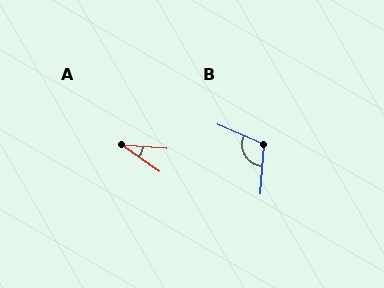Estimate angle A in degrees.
Approximately 32 degrees.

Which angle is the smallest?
A, at approximately 32 degrees.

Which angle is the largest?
B, at approximately 110 degrees.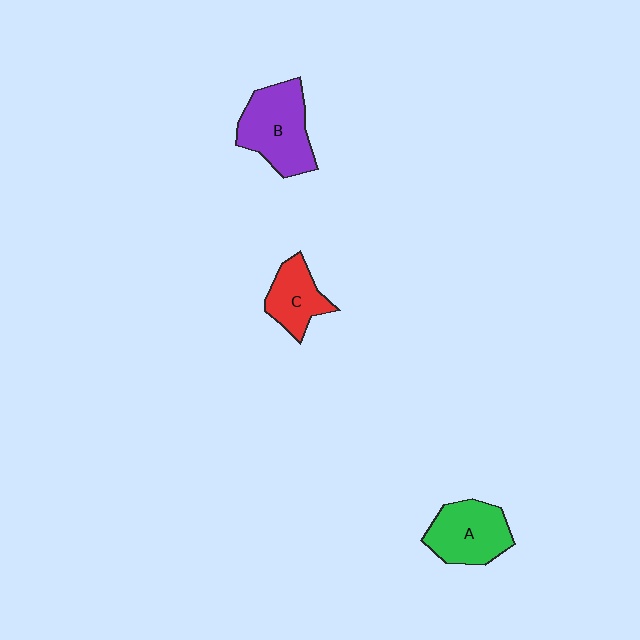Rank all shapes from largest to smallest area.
From largest to smallest: B (purple), A (green), C (red).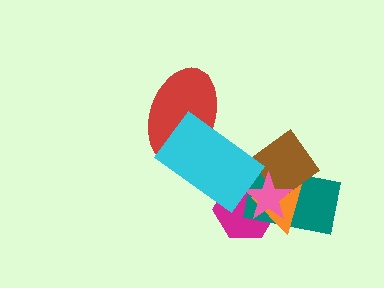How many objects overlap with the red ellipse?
1 object overlaps with the red ellipse.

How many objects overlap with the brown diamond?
4 objects overlap with the brown diamond.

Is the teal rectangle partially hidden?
Yes, it is partially covered by another shape.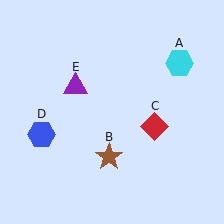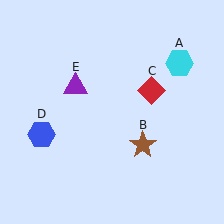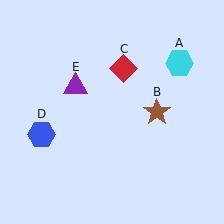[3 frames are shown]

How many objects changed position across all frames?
2 objects changed position: brown star (object B), red diamond (object C).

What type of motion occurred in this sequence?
The brown star (object B), red diamond (object C) rotated counterclockwise around the center of the scene.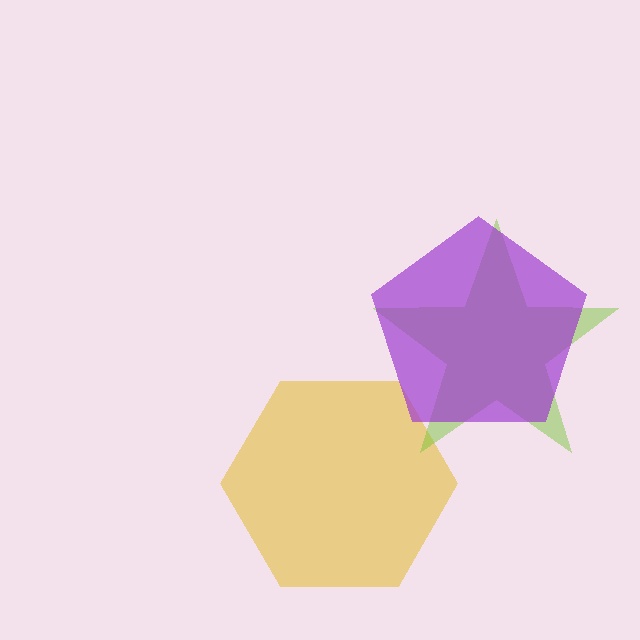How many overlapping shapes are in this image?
There are 3 overlapping shapes in the image.